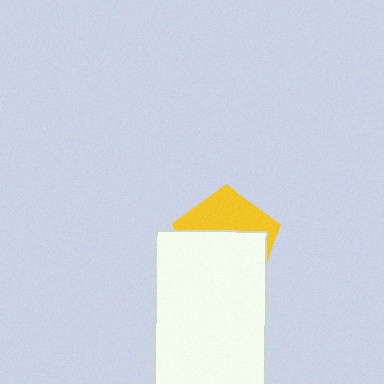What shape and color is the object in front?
The object in front is a white rectangle.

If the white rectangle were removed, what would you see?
You would see the complete yellow pentagon.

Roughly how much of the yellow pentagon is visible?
A small part of it is visible (roughly 39%).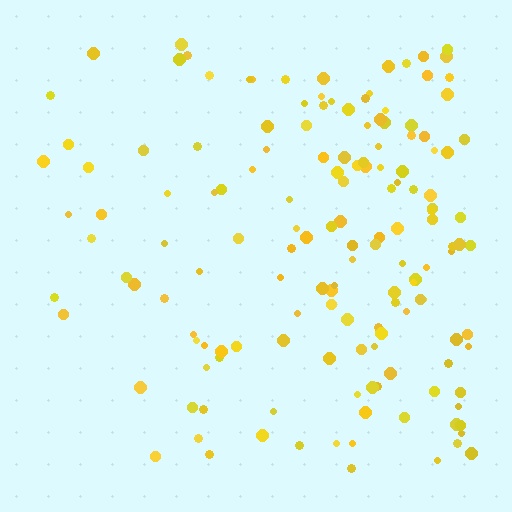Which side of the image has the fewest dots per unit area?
The left.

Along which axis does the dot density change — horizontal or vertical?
Horizontal.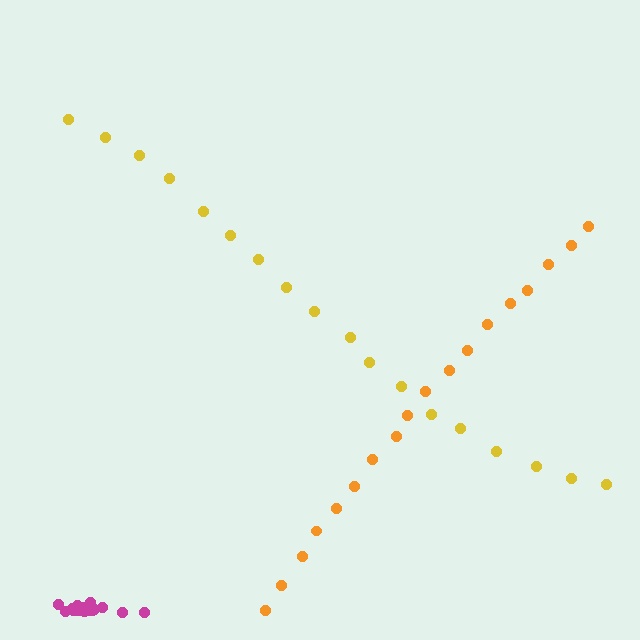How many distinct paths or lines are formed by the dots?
There are 3 distinct paths.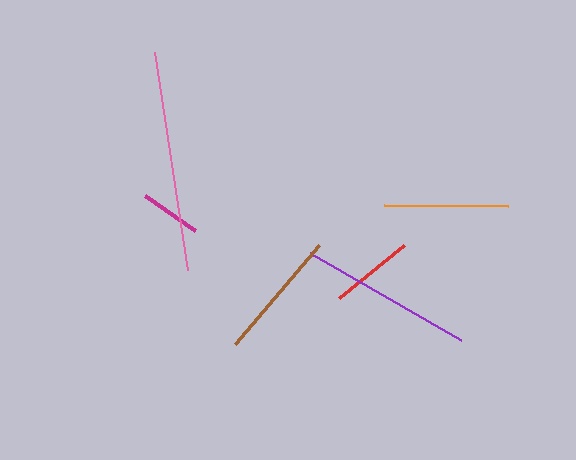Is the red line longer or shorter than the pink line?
The pink line is longer than the red line.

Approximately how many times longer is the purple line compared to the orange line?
The purple line is approximately 1.4 times the length of the orange line.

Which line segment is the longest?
The pink line is the longest at approximately 220 pixels.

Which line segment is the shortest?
The magenta line is the shortest at approximately 61 pixels.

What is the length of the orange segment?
The orange segment is approximately 124 pixels long.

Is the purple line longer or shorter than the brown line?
The purple line is longer than the brown line.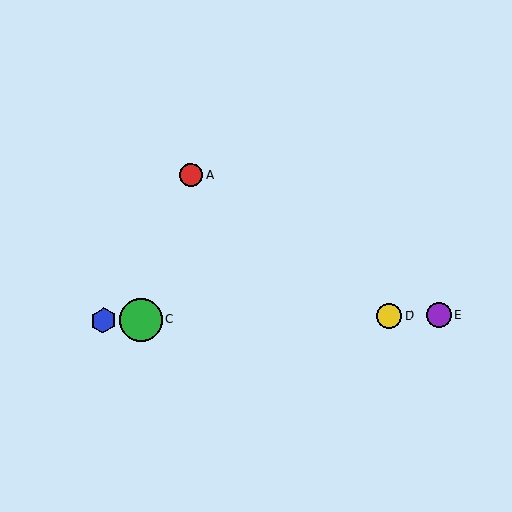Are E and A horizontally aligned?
No, E is at y≈315 and A is at y≈175.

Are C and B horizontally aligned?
Yes, both are at y≈320.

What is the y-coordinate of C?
Object C is at y≈320.